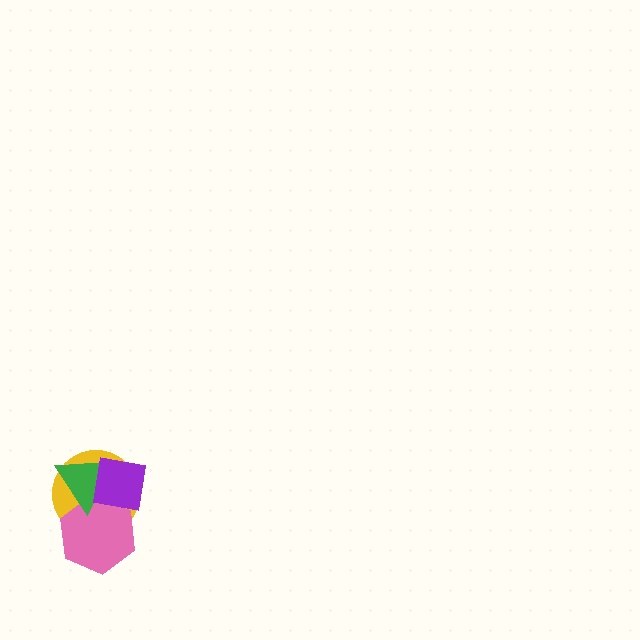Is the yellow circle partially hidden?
Yes, it is partially covered by another shape.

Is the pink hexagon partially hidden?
Yes, it is partially covered by another shape.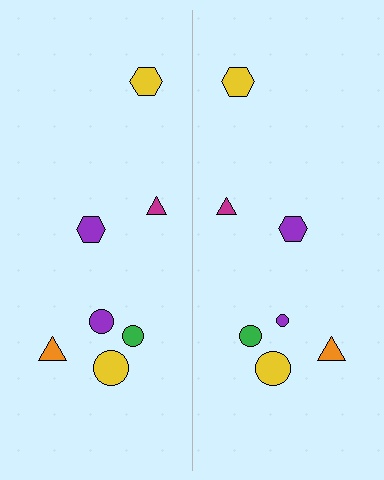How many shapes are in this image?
There are 14 shapes in this image.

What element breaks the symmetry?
The purple circle on the right side has a different size than its mirror counterpart.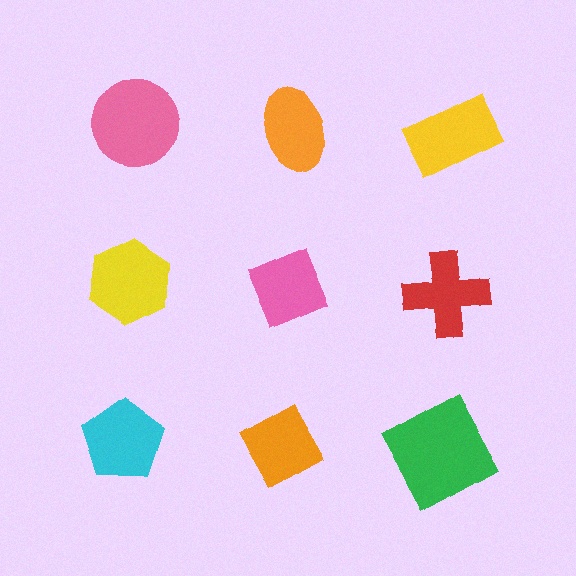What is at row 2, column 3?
A red cross.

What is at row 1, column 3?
A yellow rectangle.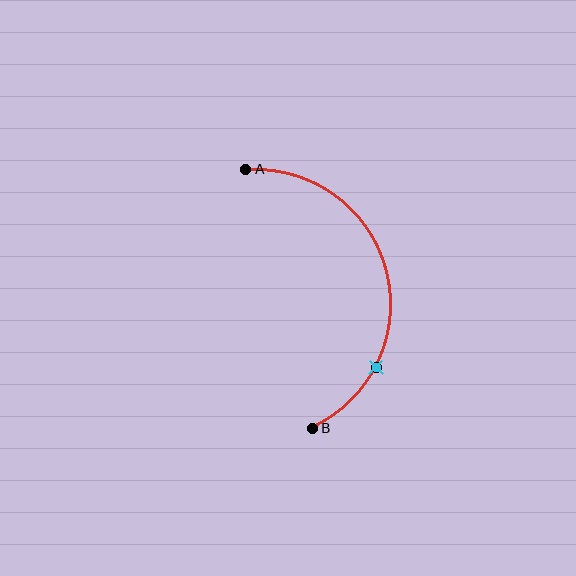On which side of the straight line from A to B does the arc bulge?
The arc bulges to the right of the straight line connecting A and B.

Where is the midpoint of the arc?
The arc midpoint is the point on the curve farthest from the straight line joining A and B. It sits to the right of that line.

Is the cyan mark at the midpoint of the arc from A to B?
No. The cyan mark lies on the arc but is closer to endpoint B. The arc midpoint would be at the point on the curve equidistant along the arc from both A and B.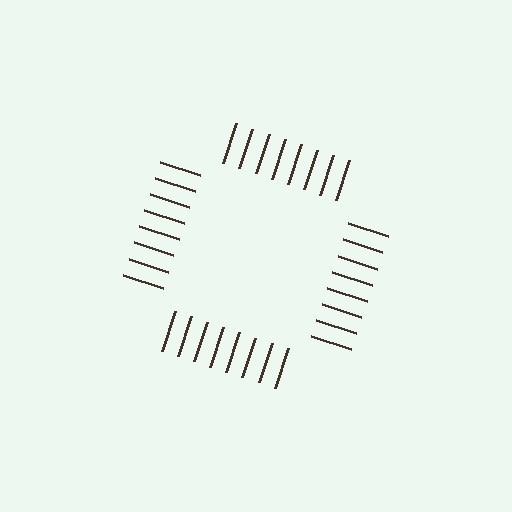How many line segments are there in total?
32 — 8 along each of the 4 edges.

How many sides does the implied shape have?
4 sides — the line-ends trace a square.